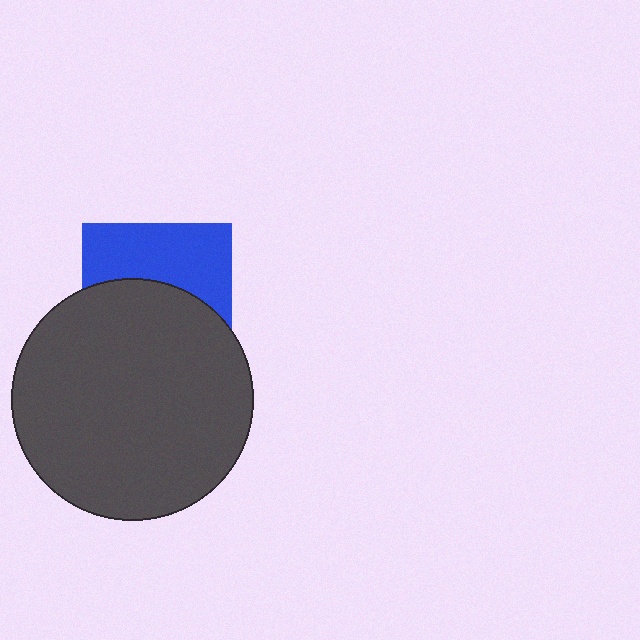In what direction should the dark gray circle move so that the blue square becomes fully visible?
The dark gray circle should move down. That is the shortest direction to clear the overlap and leave the blue square fully visible.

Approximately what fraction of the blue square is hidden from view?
Roughly 56% of the blue square is hidden behind the dark gray circle.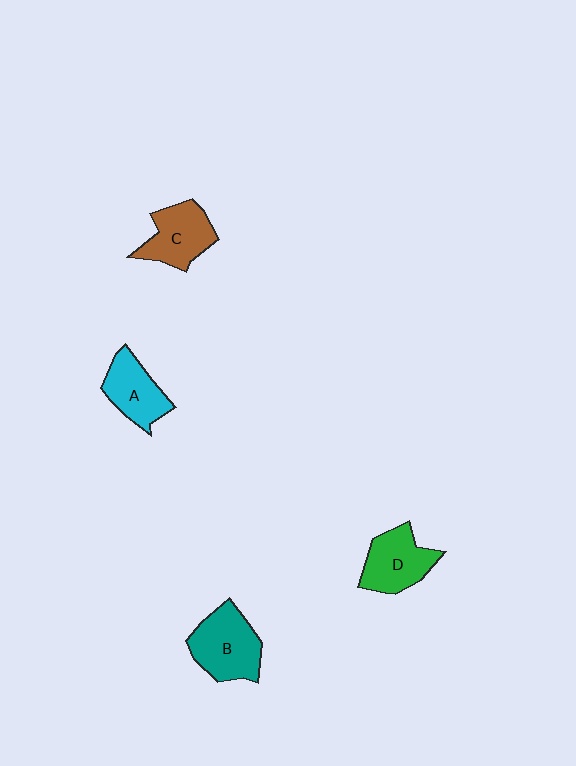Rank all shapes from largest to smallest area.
From largest to smallest: B (teal), D (green), C (brown), A (cyan).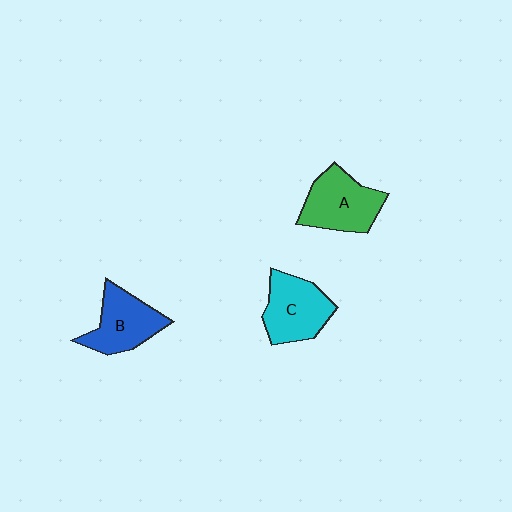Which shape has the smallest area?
Shape B (blue).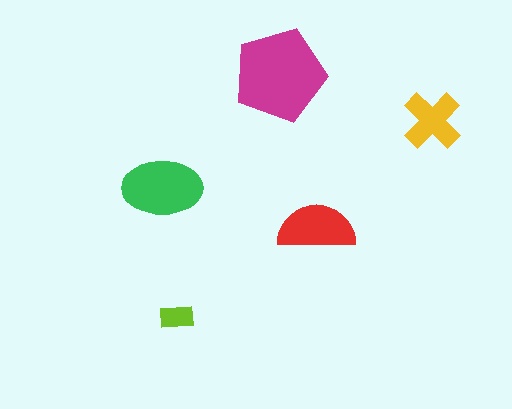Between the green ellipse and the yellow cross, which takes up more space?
The green ellipse.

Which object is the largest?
The magenta pentagon.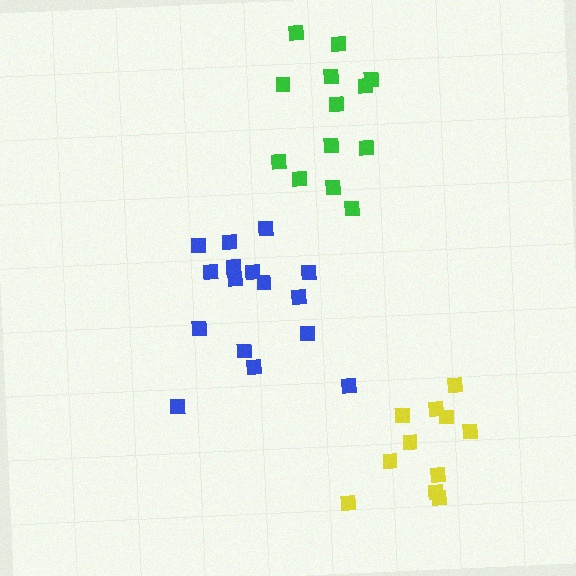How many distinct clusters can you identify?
There are 3 distinct clusters.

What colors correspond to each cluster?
The clusters are colored: blue, green, yellow.